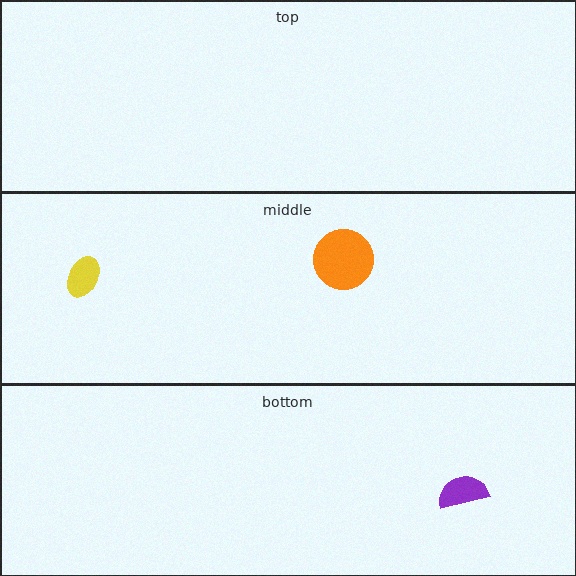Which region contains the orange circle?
The middle region.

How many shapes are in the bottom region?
1.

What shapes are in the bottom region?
The purple semicircle.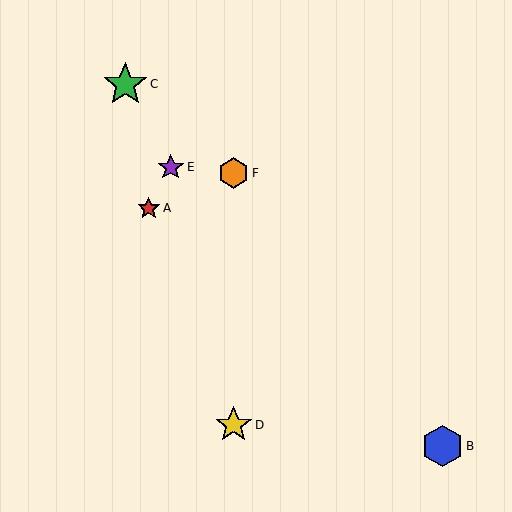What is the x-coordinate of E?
Object E is at x≈171.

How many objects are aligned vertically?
2 objects (D, F) are aligned vertically.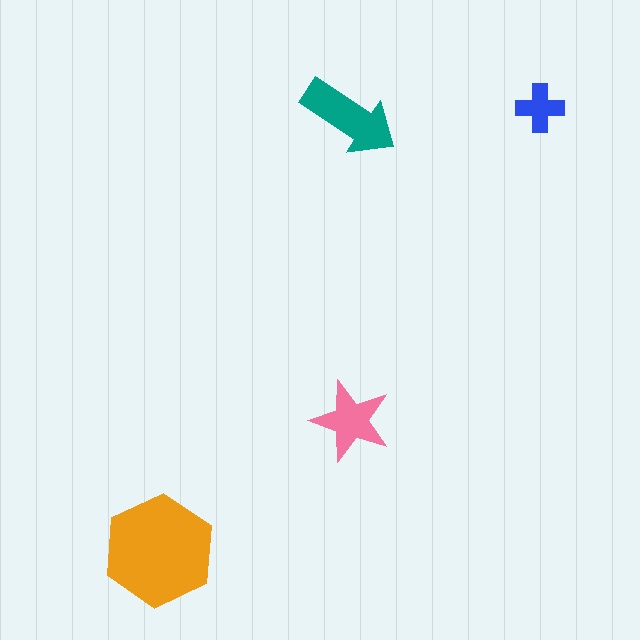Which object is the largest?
The orange hexagon.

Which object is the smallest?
The blue cross.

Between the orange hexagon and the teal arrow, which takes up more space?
The orange hexagon.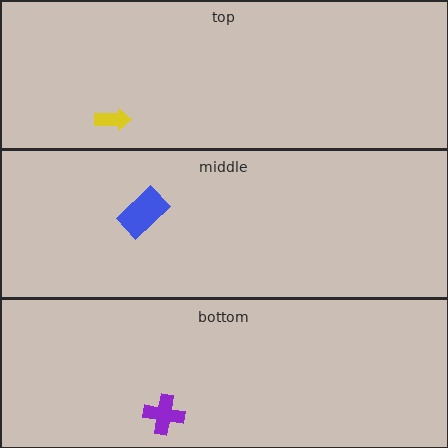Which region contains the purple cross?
The bottom region.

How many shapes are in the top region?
1.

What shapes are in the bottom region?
The purple cross.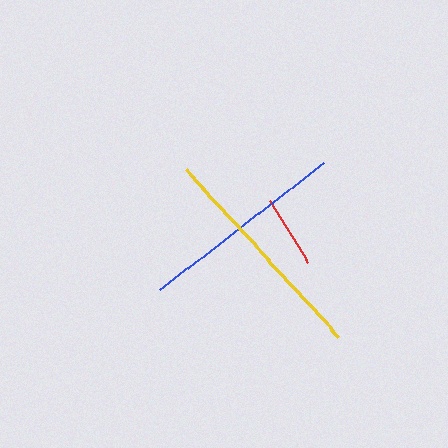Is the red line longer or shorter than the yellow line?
The yellow line is longer than the red line.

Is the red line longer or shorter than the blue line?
The blue line is longer than the red line.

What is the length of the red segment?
The red segment is approximately 73 pixels long.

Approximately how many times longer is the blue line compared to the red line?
The blue line is approximately 2.8 times the length of the red line.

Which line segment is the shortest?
The red line is the shortest at approximately 73 pixels.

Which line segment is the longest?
The yellow line is the longest at approximately 226 pixels.